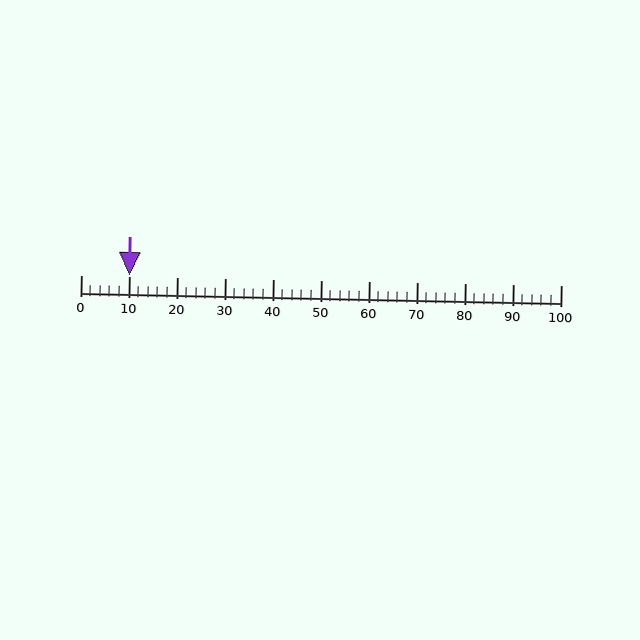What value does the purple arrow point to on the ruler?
The purple arrow points to approximately 10.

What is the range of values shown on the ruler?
The ruler shows values from 0 to 100.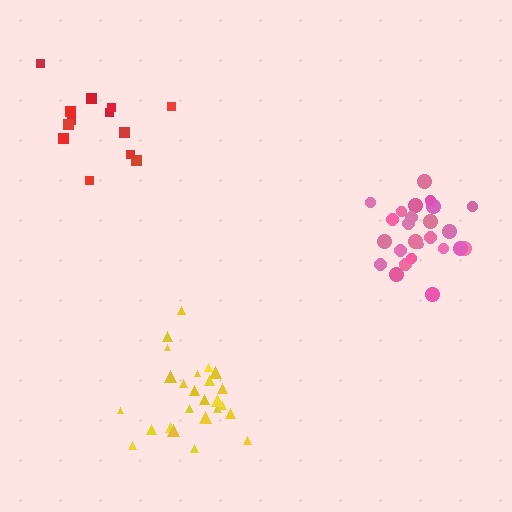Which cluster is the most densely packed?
Yellow.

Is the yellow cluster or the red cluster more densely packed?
Yellow.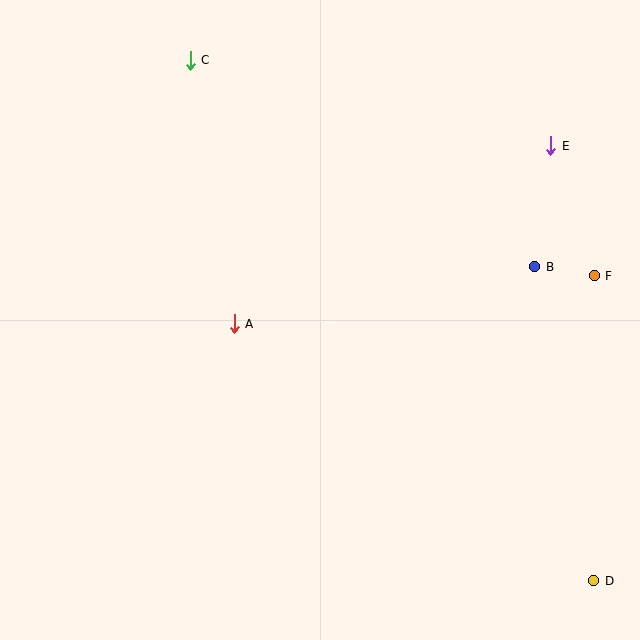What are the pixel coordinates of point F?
Point F is at (594, 276).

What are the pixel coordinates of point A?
Point A is at (234, 324).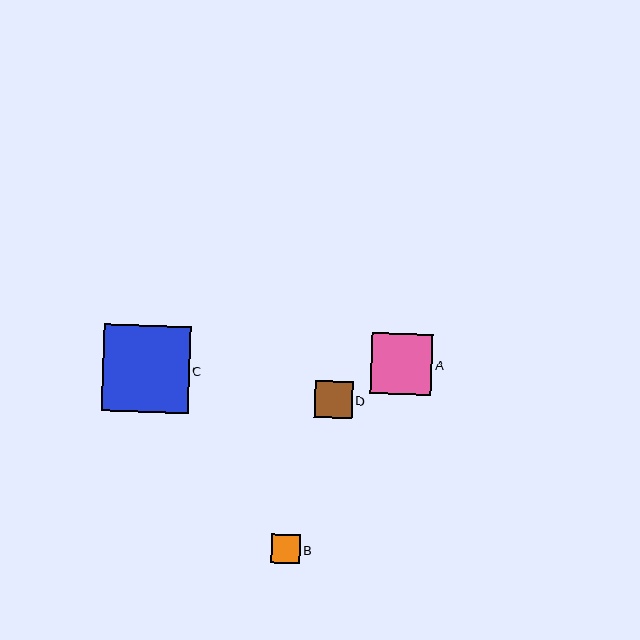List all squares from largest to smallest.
From largest to smallest: C, A, D, B.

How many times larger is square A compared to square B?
Square A is approximately 2.1 times the size of square B.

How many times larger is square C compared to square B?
Square C is approximately 3.0 times the size of square B.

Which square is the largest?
Square C is the largest with a size of approximately 87 pixels.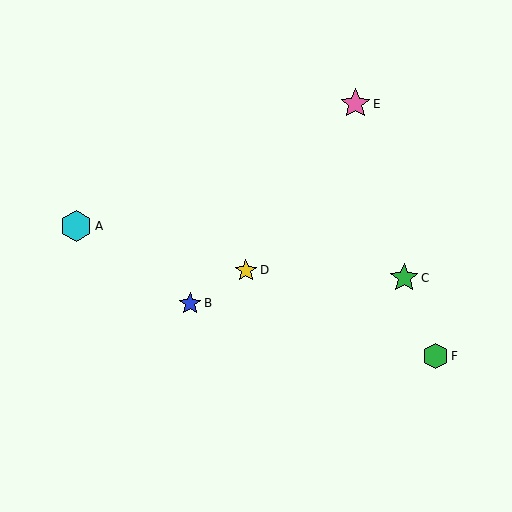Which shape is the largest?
The cyan hexagon (labeled A) is the largest.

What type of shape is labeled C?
Shape C is a green star.